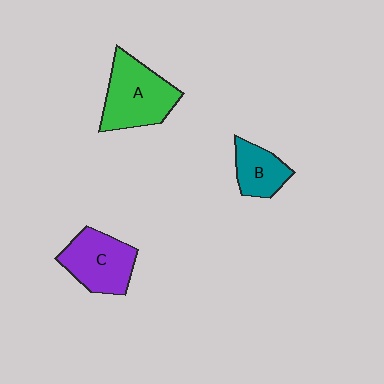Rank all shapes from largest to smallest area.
From largest to smallest: A (green), C (purple), B (teal).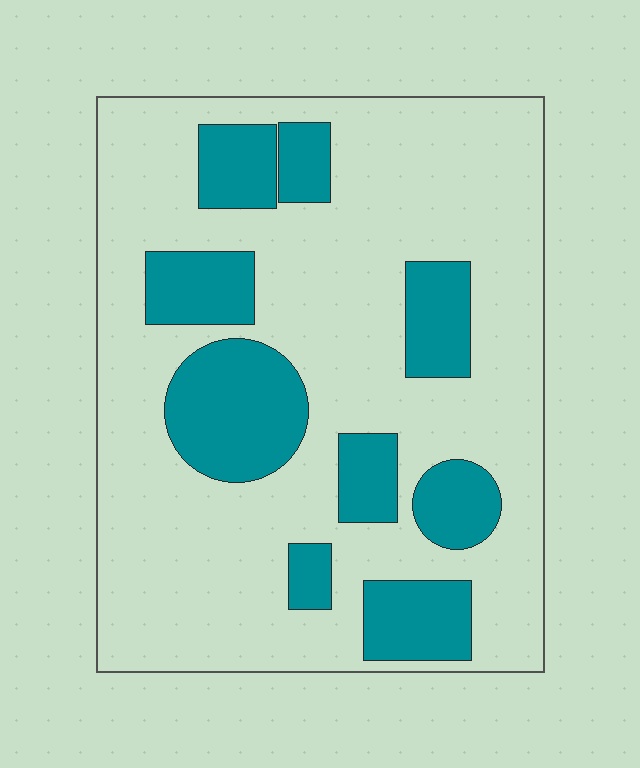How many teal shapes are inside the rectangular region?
9.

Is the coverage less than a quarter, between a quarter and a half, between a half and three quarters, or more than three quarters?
Between a quarter and a half.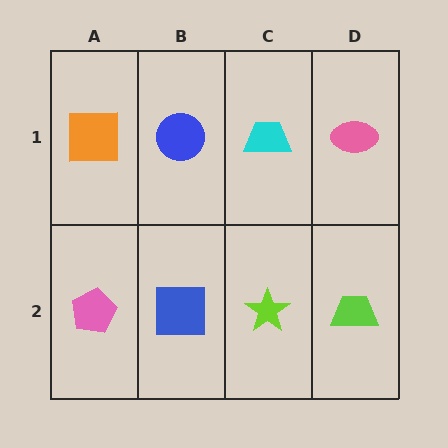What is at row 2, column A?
A pink pentagon.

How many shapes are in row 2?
4 shapes.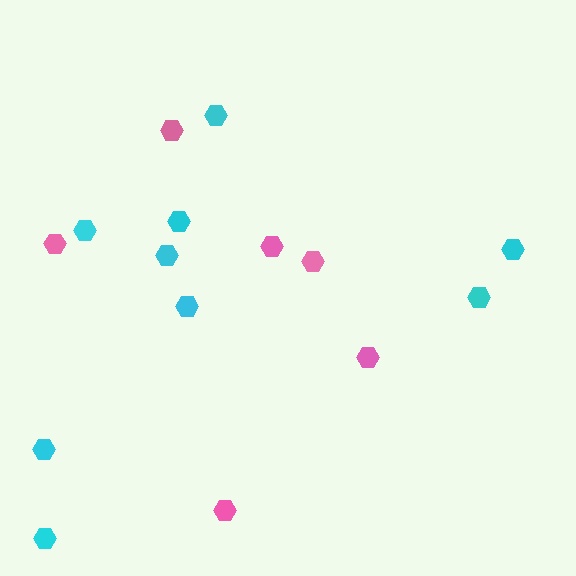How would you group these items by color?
There are 2 groups: one group of cyan hexagons (9) and one group of pink hexagons (6).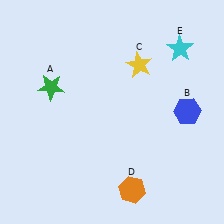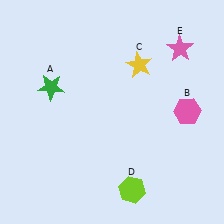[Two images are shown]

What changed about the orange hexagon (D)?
In Image 1, D is orange. In Image 2, it changed to lime.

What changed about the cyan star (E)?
In Image 1, E is cyan. In Image 2, it changed to pink.